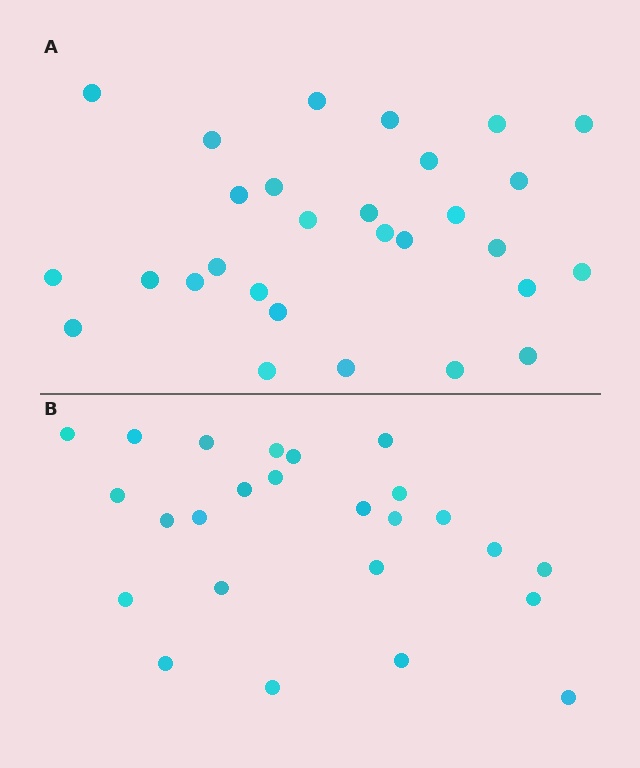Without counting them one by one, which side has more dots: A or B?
Region A (the top region) has more dots.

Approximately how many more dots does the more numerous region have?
Region A has about 4 more dots than region B.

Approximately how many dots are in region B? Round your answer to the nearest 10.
About 20 dots. (The exact count is 25, which rounds to 20.)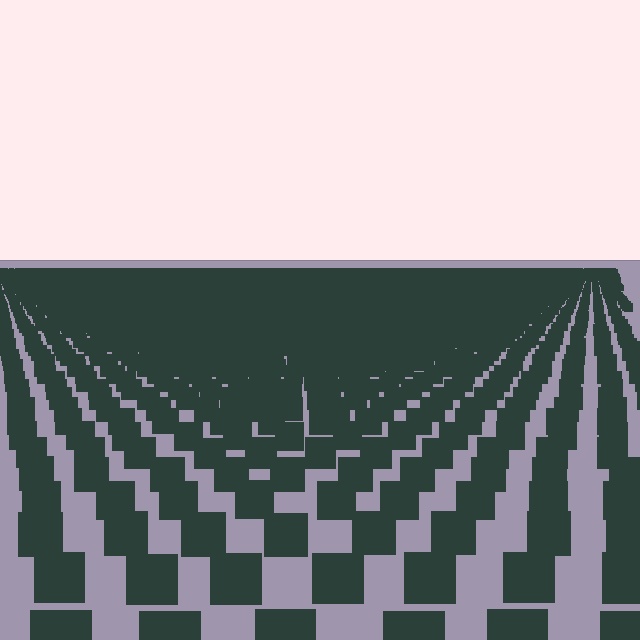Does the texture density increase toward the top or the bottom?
Density increases toward the top.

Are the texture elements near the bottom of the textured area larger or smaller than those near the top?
Larger. Near the bottom, elements are closer to the viewer and appear at a bigger on-screen size.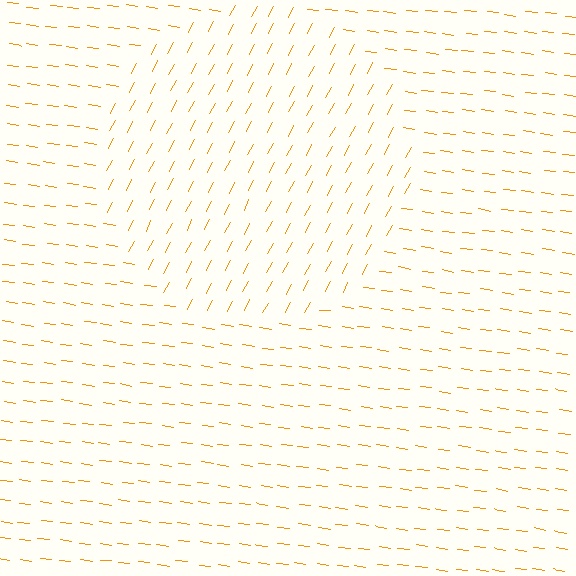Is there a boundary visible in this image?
Yes, there is a texture boundary formed by a change in line orientation.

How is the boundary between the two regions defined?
The boundary is defined purely by a change in line orientation (approximately 70 degrees difference). All lines are the same color and thickness.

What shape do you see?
I see a circle.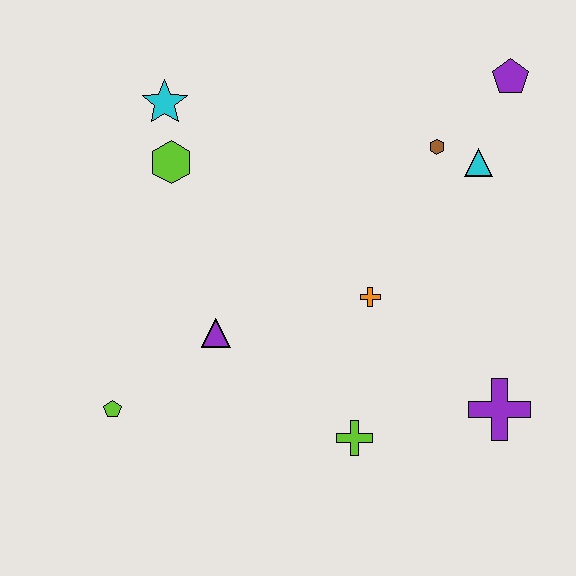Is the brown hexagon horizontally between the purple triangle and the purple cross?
Yes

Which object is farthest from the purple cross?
The cyan star is farthest from the purple cross.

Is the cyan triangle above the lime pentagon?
Yes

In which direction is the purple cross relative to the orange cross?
The purple cross is to the right of the orange cross.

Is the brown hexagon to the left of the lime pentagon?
No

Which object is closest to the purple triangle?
The lime pentagon is closest to the purple triangle.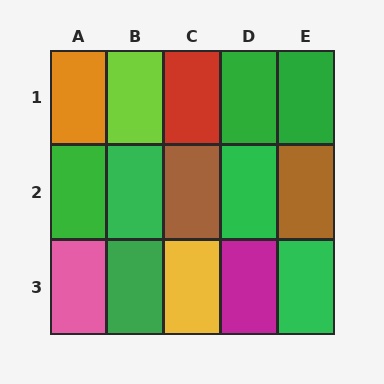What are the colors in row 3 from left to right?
Pink, green, yellow, magenta, green.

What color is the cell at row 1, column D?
Green.